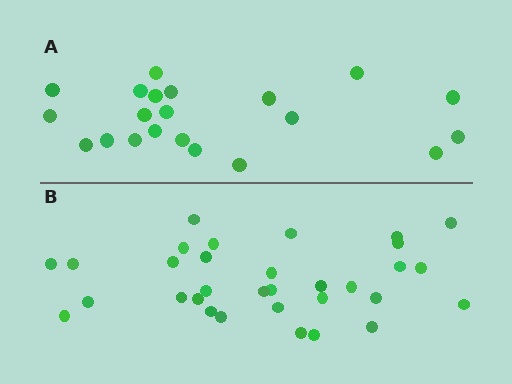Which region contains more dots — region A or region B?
Region B (the bottom region) has more dots.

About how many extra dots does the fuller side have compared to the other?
Region B has roughly 12 or so more dots than region A.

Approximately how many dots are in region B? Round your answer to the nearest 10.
About 30 dots. (The exact count is 32, which rounds to 30.)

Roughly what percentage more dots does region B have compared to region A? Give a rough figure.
About 50% more.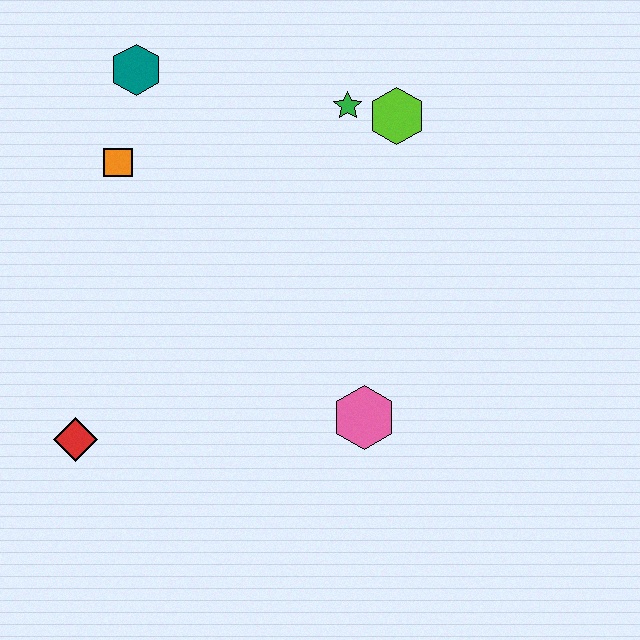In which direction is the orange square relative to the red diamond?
The orange square is above the red diamond.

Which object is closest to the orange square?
The teal hexagon is closest to the orange square.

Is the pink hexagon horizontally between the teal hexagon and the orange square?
No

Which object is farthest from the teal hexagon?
The pink hexagon is farthest from the teal hexagon.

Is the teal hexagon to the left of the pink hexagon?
Yes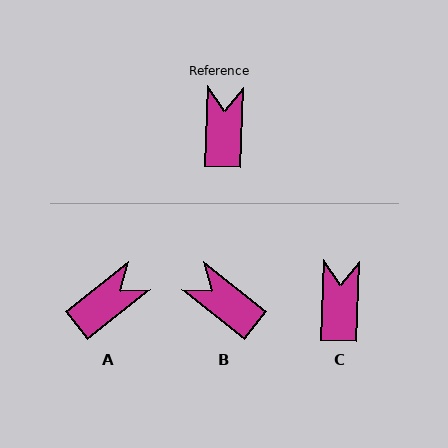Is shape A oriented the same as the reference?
No, it is off by about 50 degrees.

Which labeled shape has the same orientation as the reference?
C.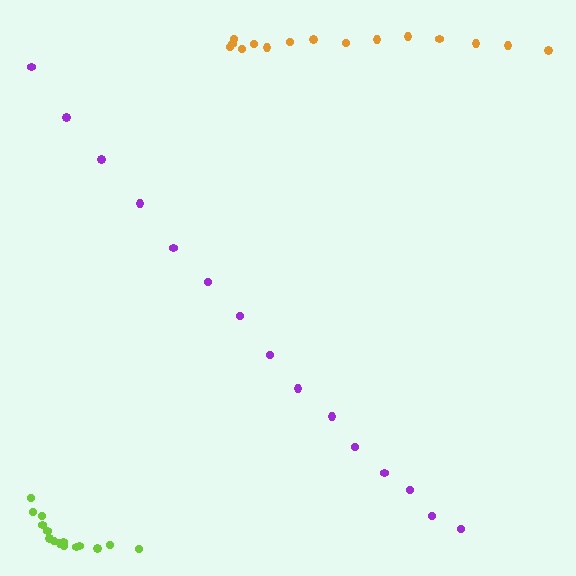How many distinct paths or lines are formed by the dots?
There are 3 distinct paths.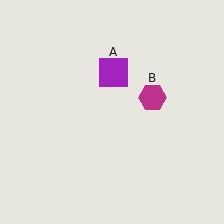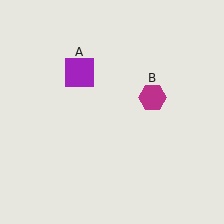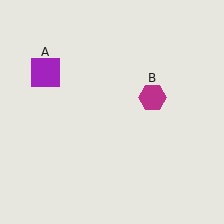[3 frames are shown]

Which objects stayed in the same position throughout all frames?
Magenta hexagon (object B) remained stationary.